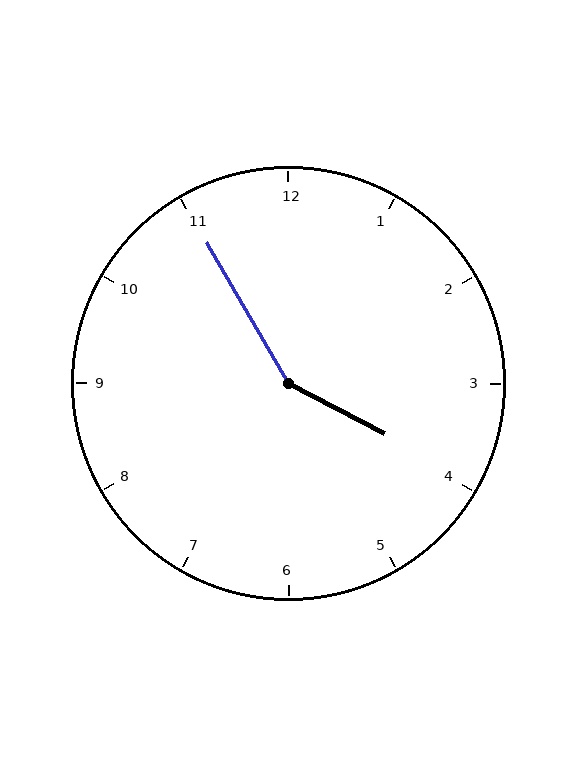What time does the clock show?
3:55.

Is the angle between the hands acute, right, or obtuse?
It is obtuse.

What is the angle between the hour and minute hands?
Approximately 148 degrees.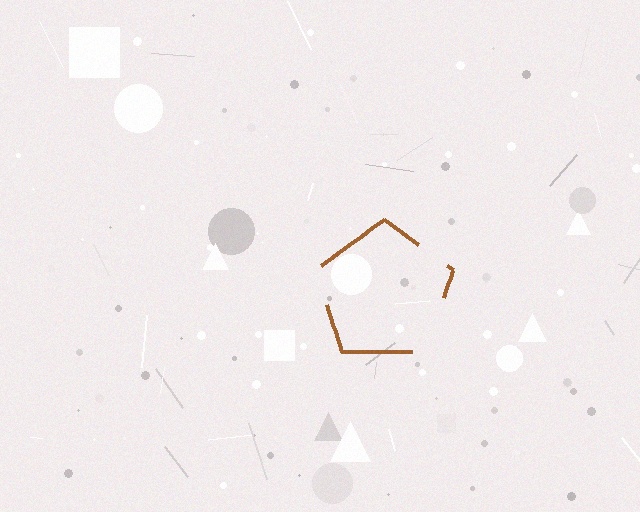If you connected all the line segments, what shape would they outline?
They would outline a pentagon.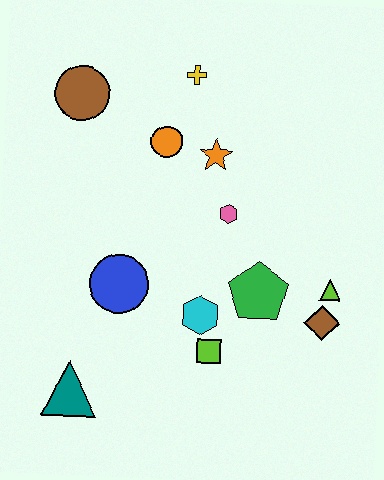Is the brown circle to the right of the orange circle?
No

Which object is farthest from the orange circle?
The teal triangle is farthest from the orange circle.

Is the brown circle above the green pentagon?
Yes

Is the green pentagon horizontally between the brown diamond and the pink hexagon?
Yes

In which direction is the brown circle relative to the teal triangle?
The brown circle is above the teal triangle.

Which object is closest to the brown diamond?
The lime triangle is closest to the brown diamond.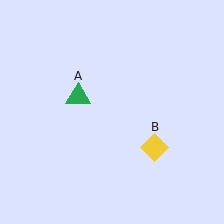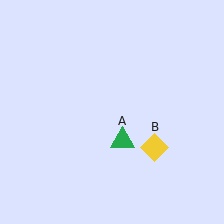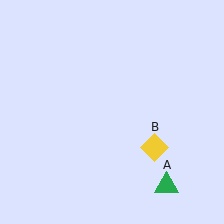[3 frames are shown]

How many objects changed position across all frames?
1 object changed position: green triangle (object A).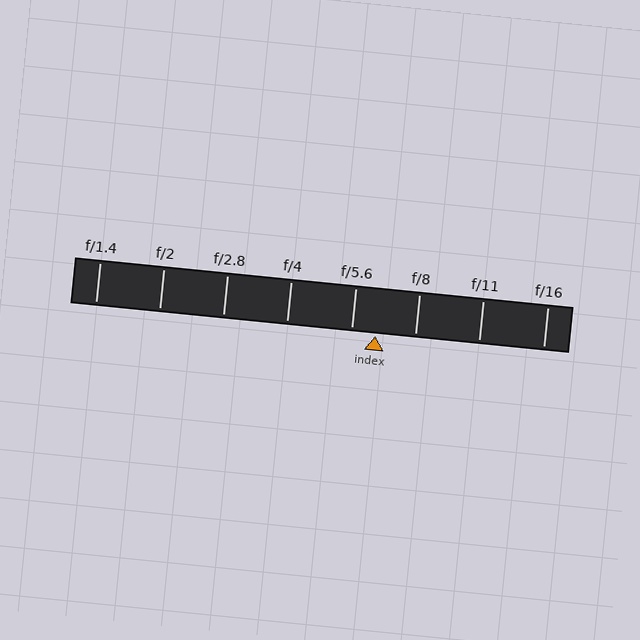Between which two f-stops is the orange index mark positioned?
The index mark is between f/5.6 and f/8.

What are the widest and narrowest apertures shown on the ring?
The widest aperture shown is f/1.4 and the narrowest is f/16.